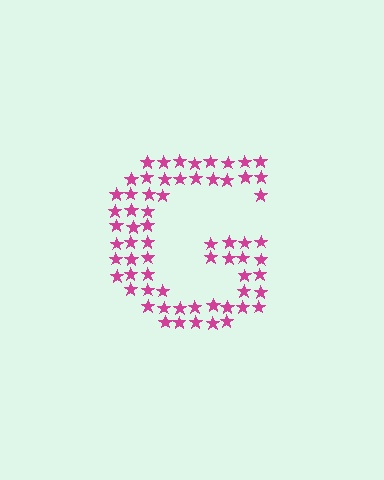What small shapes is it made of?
It is made of small stars.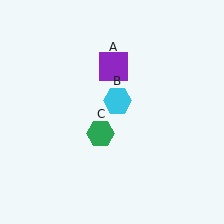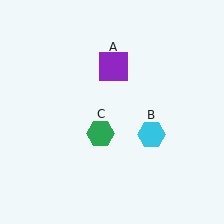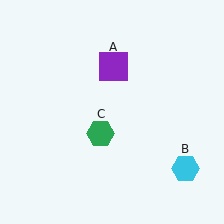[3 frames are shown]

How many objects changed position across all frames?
1 object changed position: cyan hexagon (object B).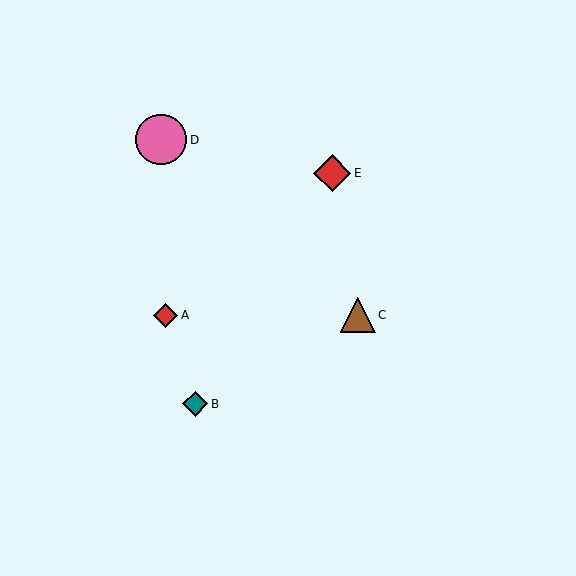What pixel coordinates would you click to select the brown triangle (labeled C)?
Click at (358, 315) to select the brown triangle C.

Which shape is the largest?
The pink circle (labeled D) is the largest.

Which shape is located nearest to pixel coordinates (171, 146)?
The pink circle (labeled D) at (161, 140) is nearest to that location.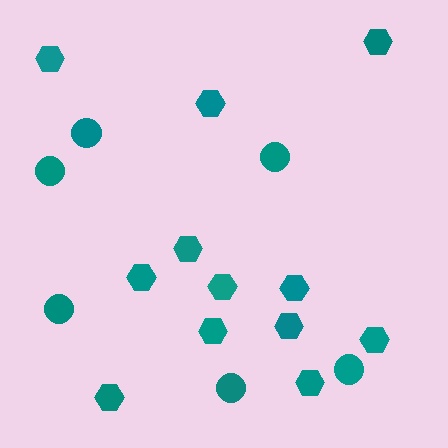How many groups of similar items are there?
There are 2 groups: one group of circles (6) and one group of hexagons (12).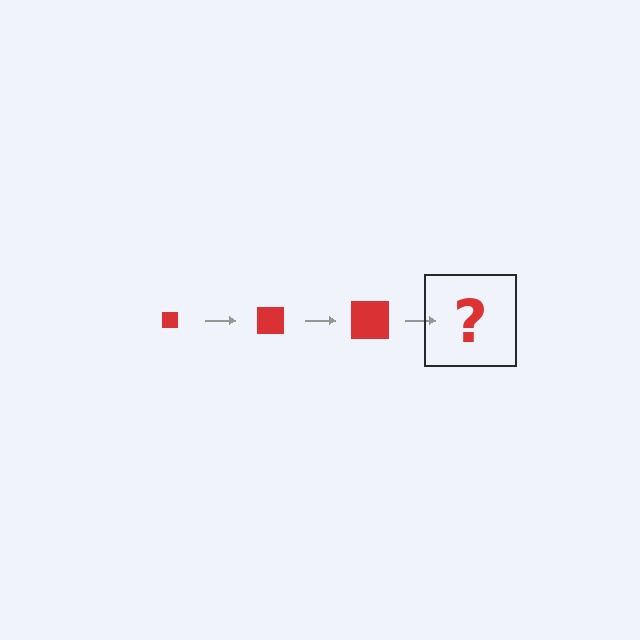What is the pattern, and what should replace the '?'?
The pattern is that the square gets progressively larger each step. The '?' should be a red square, larger than the previous one.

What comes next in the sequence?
The next element should be a red square, larger than the previous one.